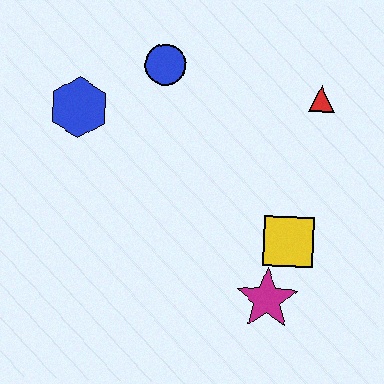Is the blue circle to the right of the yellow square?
No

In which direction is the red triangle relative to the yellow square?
The red triangle is above the yellow square.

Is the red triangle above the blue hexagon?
Yes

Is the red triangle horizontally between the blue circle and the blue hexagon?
No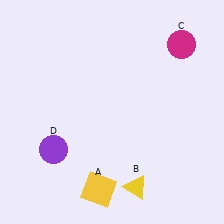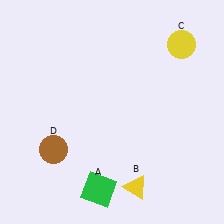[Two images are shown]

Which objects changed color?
A changed from yellow to green. C changed from magenta to yellow. D changed from purple to brown.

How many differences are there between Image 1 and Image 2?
There are 3 differences between the two images.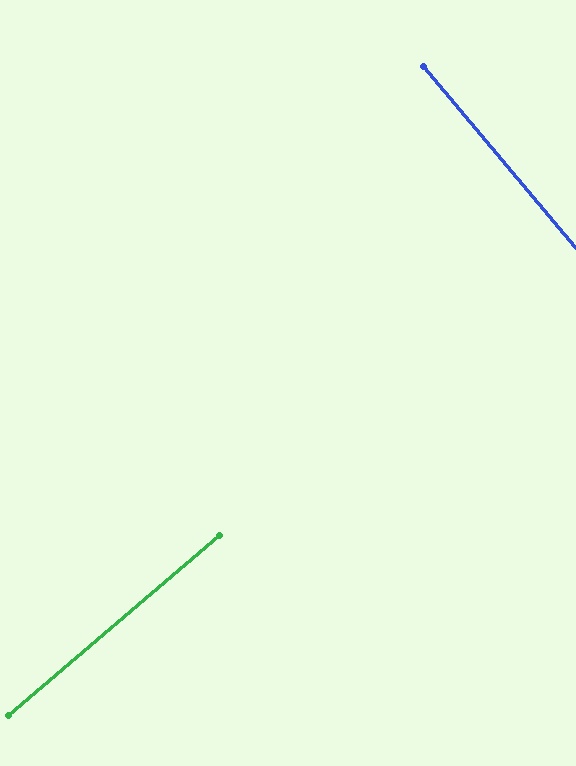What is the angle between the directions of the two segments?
Approximately 89 degrees.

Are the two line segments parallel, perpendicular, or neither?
Perpendicular — they meet at approximately 89°.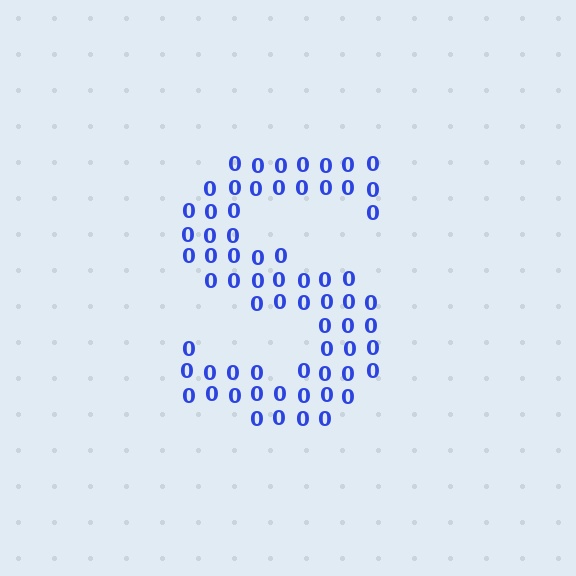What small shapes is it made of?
It is made of small digit 0's.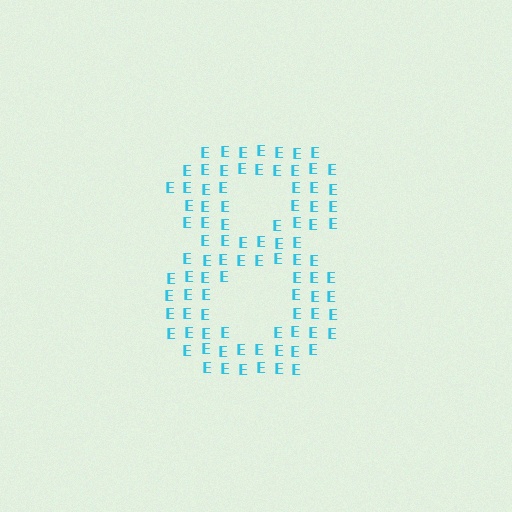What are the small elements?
The small elements are letter E's.